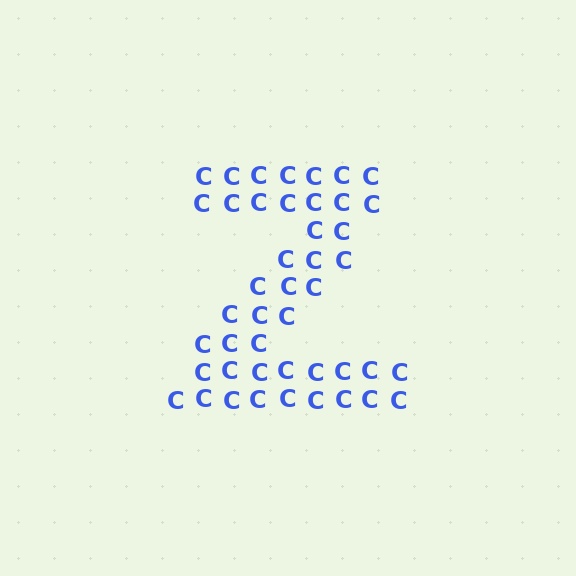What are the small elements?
The small elements are letter C's.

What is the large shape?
The large shape is the letter Z.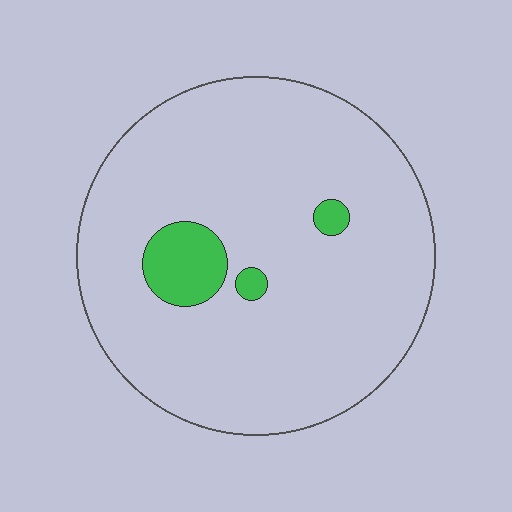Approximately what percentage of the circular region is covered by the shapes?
Approximately 10%.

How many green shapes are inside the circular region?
3.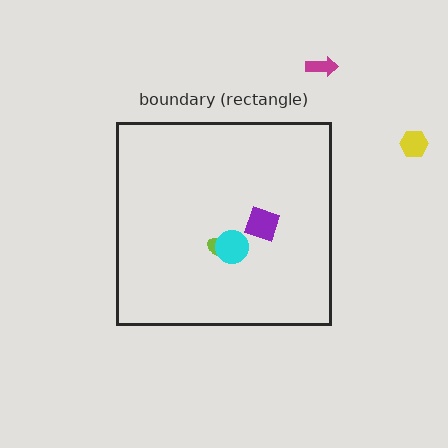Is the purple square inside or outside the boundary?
Inside.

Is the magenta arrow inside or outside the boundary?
Outside.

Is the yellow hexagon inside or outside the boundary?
Outside.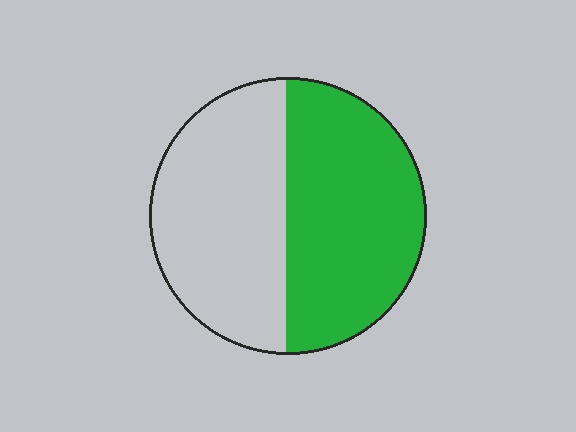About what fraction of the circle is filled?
About one half (1/2).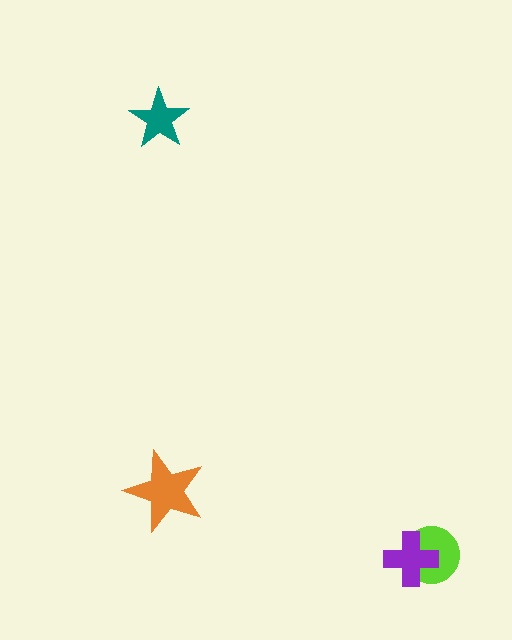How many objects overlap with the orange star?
0 objects overlap with the orange star.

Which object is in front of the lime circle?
The purple cross is in front of the lime circle.